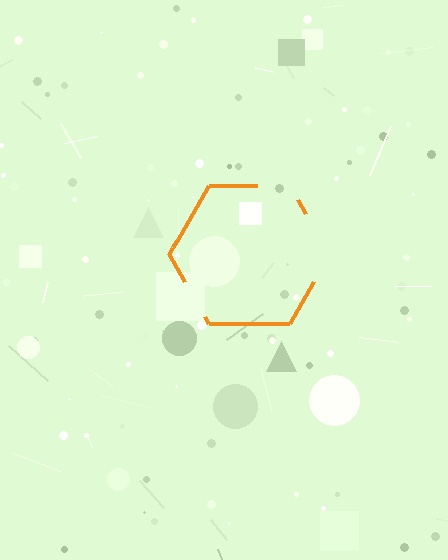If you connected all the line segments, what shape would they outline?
They would outline a hexagon.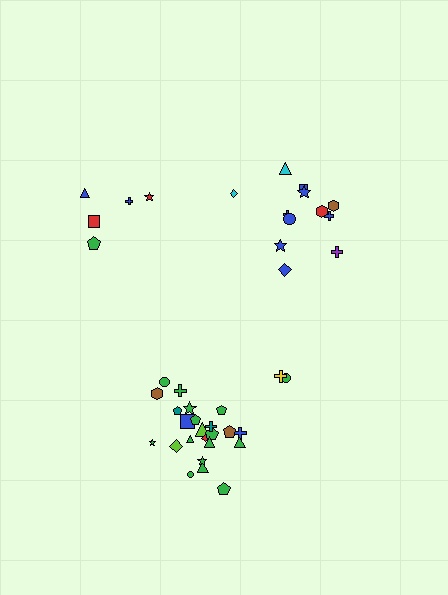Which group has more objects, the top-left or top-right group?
The top-right group.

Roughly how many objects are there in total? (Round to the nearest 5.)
Roughly 40 objects in total.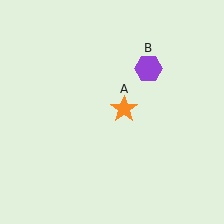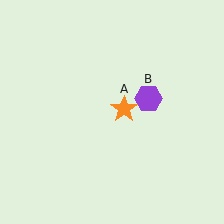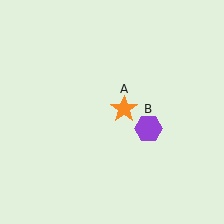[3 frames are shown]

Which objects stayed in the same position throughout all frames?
Orange star (object A) remained stationary.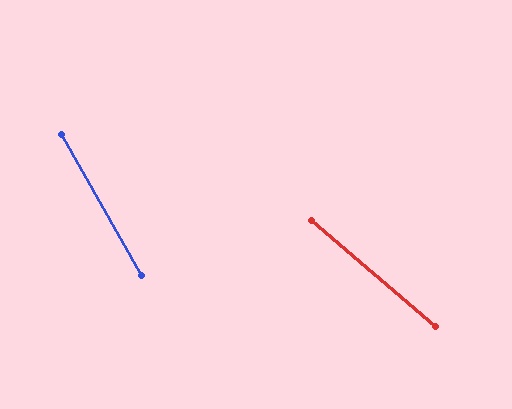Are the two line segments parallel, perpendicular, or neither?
Neither parallel nor perpendicular — they differ by about 20°.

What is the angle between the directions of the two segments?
Approximately 20 degrees.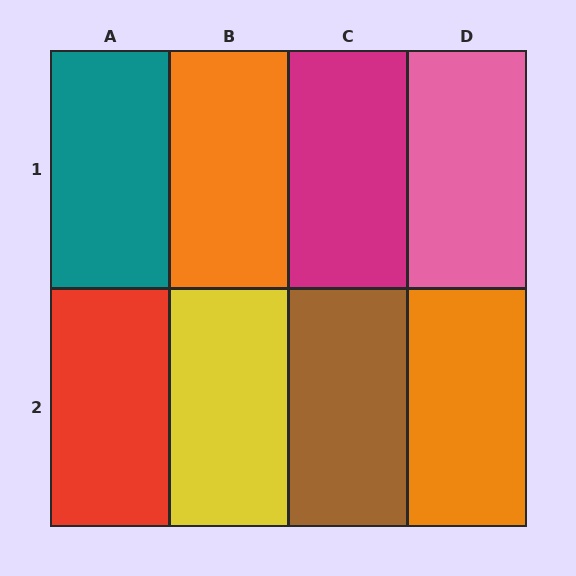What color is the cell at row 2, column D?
Orange.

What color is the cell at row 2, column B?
Yellow.